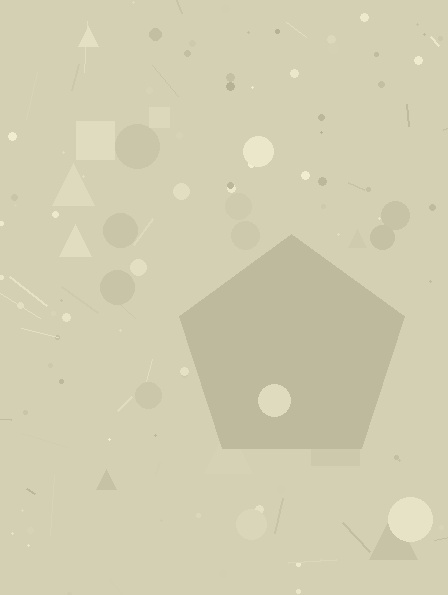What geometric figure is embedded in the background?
A pentagon is embedded in the background.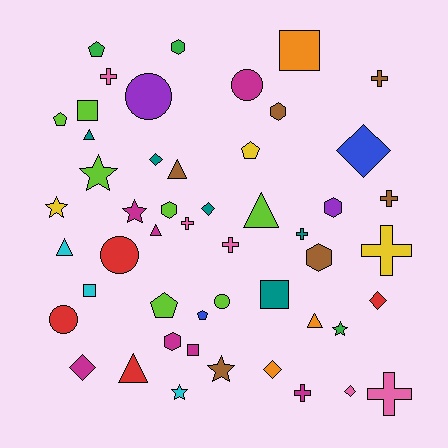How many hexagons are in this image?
There are 6 hexagons.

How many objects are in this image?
There are 50 objects.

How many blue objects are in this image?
There are 2 blue objects.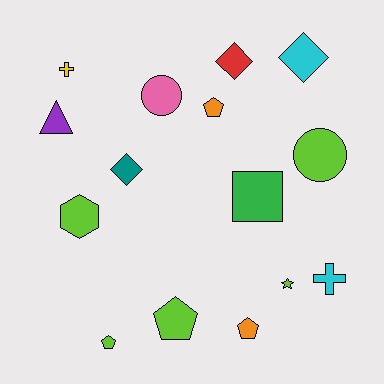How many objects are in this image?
There are 15 objects.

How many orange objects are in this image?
There are 2 orange objects.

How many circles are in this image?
There are 2 circles.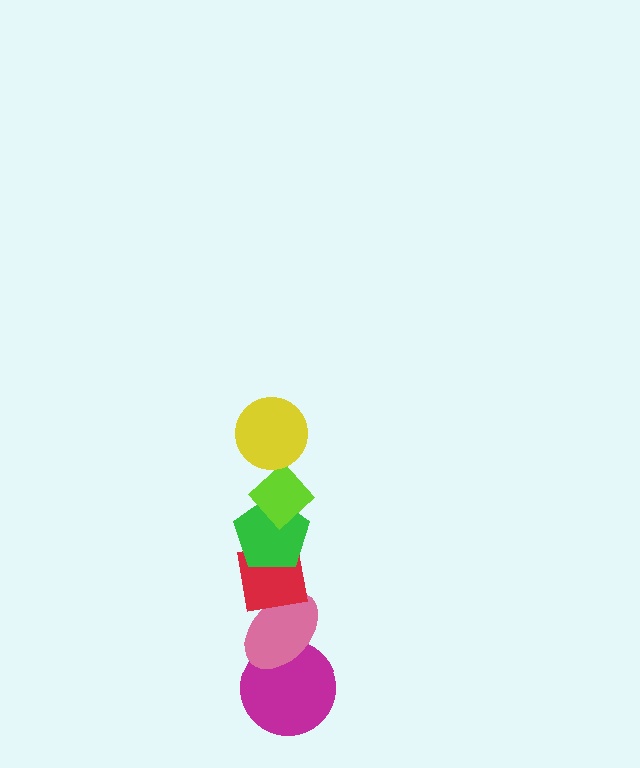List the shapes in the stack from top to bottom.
From top to bottom: the yellow circle, the lime diamond, the green pentagon, the red square, the pink ellipse, the magenta circle.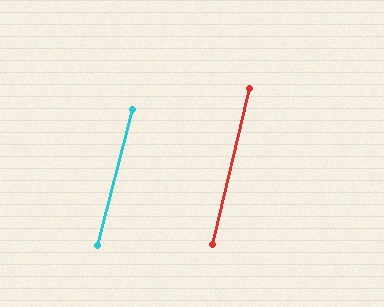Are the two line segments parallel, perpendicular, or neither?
Parallel — their directions differ by only 0.8°.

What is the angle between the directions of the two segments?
Approximately 1 degree.